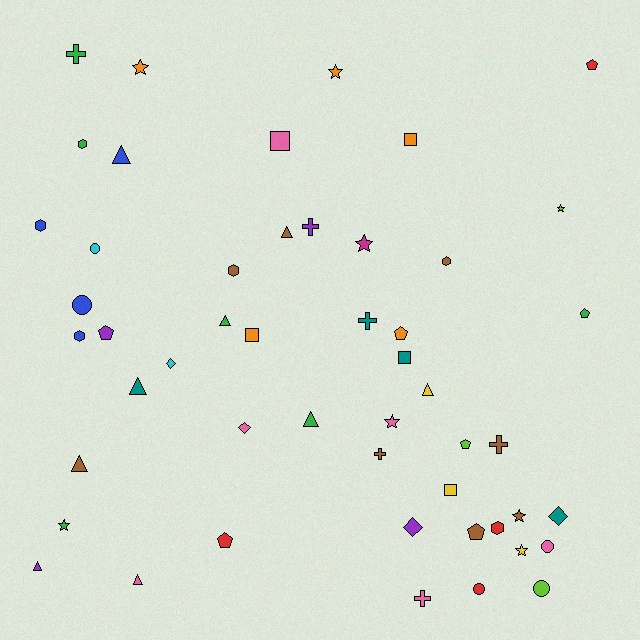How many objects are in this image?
There are 50 objects.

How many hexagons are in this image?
There are 6 hexagons.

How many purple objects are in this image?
There are 4 purple objects.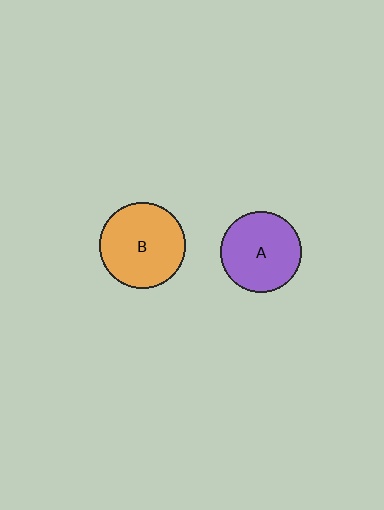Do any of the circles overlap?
No, none of the circles overlap.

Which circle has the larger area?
Circle B (orange).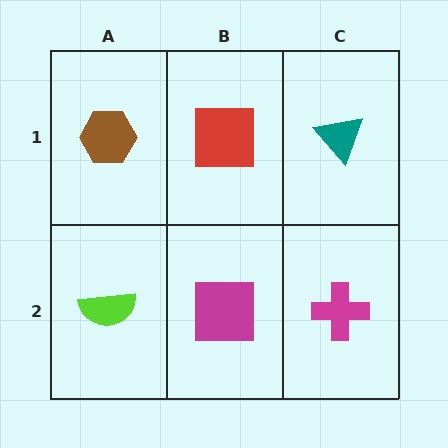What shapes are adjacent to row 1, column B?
A magenta square (row 2, column B), a brown hexagon (row 1, column A), a teal triangle (row 1, column C).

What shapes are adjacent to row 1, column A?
A lime semicircle (row 2, column A), a red square (row 1, column B).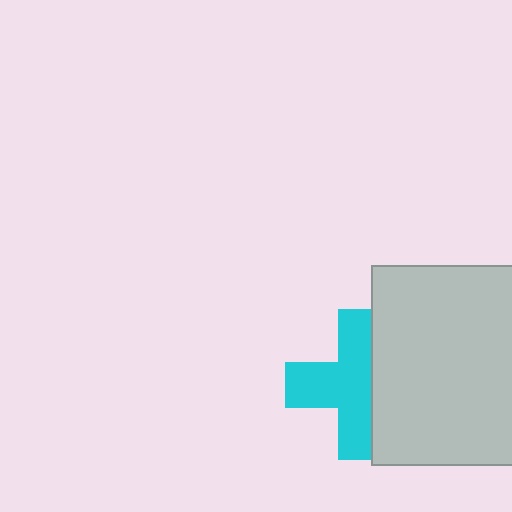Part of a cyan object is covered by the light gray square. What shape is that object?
It is a cross.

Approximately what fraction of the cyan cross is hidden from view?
Roughly 36% of the cyan cross is hidden behind the light gray square.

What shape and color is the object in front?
The object in front is a light gray square.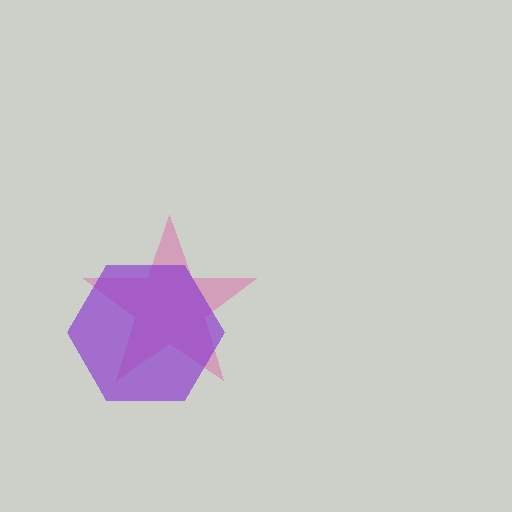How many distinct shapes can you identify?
There are 2 distinct shapes: a pink star, a purple hexagon.